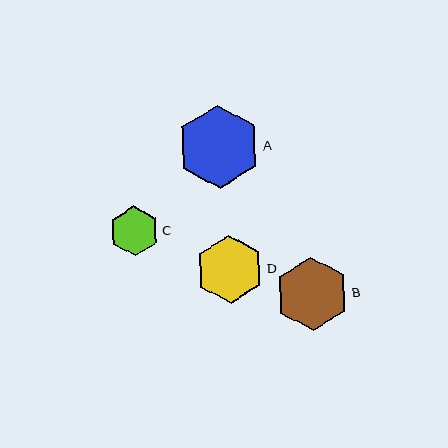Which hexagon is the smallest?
Hexagon C is the smallest with a size of approximately 50 pixels.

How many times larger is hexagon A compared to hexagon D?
Hexagon A is approximately 1.2 times the size of hexagon D.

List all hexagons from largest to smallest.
From largest to smallest: A, B, D, C.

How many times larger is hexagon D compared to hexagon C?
Hexagon D is approximately 1.4 times the size of hexagon C.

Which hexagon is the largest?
Hexagon A is the largest with a size of approximately 83 pixels.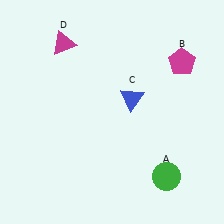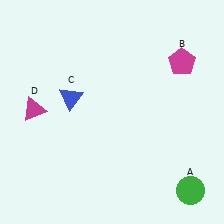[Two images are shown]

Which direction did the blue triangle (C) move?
The blue triangle (C) moved left.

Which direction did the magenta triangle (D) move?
The magenta triangle (D) moved down.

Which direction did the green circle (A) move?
The green circle (A) moved right.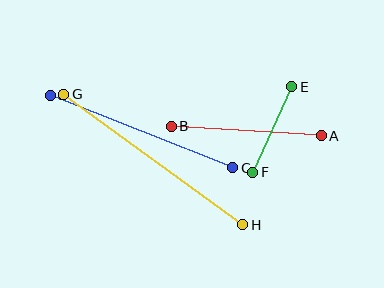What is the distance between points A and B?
The distance is approximately 150 pixels.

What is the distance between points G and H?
The distance is approximately 221 pixels.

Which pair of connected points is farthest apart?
Points G and H are farthest apart.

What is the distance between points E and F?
The distance is approximately 94 pixels.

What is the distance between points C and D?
The distance is approximately 196 pixels.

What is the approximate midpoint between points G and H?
The midpoint is at approximately (153, 160) pixels.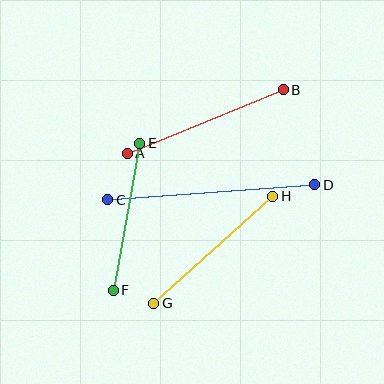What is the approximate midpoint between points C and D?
The midpoint is at approximately (211, 192) pixels.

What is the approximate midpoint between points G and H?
The midpoint is at approximately (213, 250) pixels.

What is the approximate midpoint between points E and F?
The midpoint is at approximately (126, 217) pixels.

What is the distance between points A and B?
The distance is approximately 168 pixels.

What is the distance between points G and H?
The distance is approximately 160 pixels.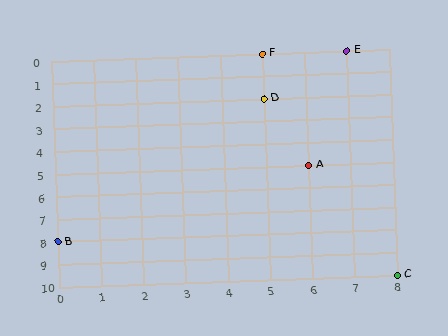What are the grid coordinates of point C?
Point C is at grid coordinates (8, 10).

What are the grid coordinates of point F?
Point F is at grid coordinates (5, 0).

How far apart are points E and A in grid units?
Points E and A are 1 column and 5 rows apart (about 5.1 grid units diagonally).